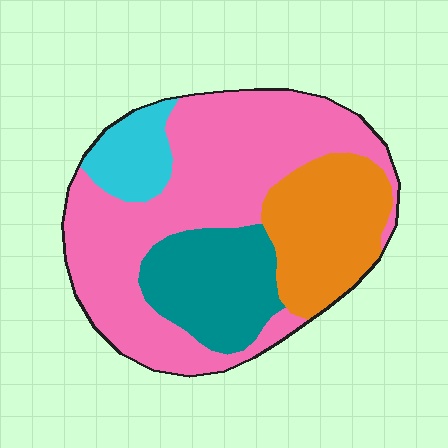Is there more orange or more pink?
Pink.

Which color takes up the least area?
Cyan, at roughly 10%.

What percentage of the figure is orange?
Orange takes up less than a quarter of the figure.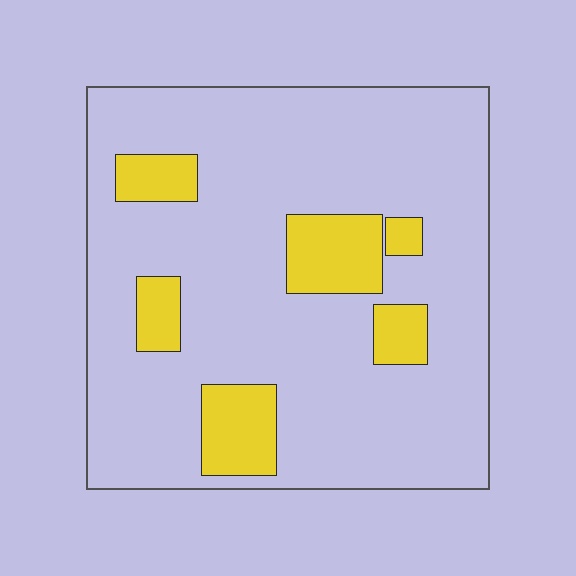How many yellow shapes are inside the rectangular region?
6.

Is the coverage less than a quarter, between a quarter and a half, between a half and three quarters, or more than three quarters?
Less than a quarter.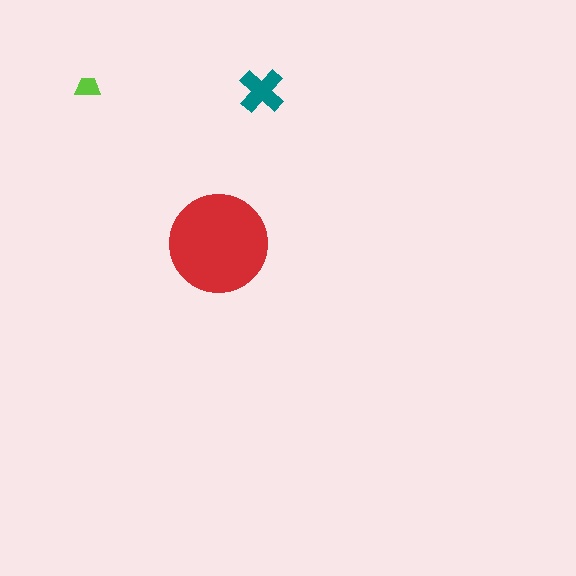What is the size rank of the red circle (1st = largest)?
1st.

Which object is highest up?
The lime trapezoid is topmost.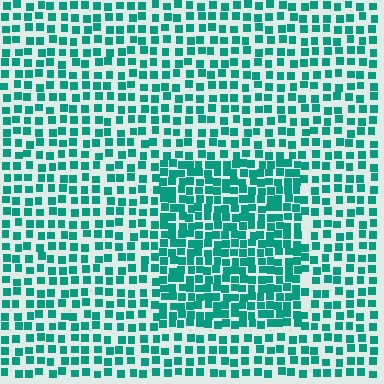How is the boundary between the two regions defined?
The boundary is defined by a change in element density (approximately 1.7x ratio). All elements are the same color, size, and shape.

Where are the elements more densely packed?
The elements are more densely packed inside the rectangle boundary.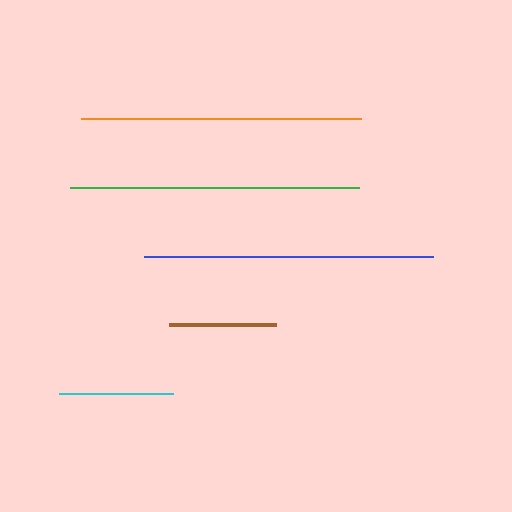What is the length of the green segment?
The green segment is approximately 289 pixels long.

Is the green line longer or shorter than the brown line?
The green line is longer than the brown line.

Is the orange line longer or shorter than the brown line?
The orange line is longer than the brown line.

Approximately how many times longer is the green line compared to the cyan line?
The green line is approximately 2.5 times the length of the cyan line.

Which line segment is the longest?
The blue line is the longest at approximately 289 pixels.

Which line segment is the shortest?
The brown line is the shortest at approximately 107 pixels.